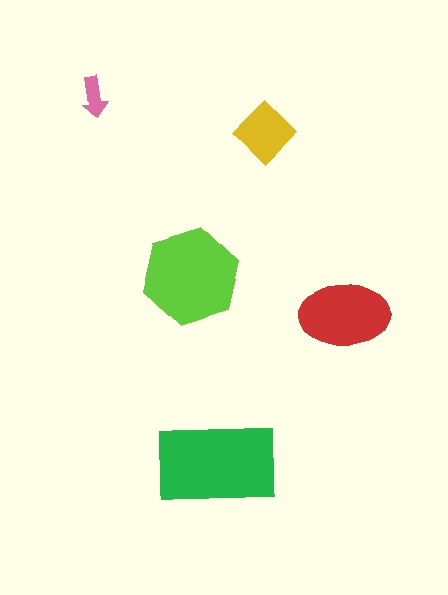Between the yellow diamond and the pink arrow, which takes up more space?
The yellow diamond.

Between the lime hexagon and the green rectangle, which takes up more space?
The green rectangle.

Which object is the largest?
The green rectangle.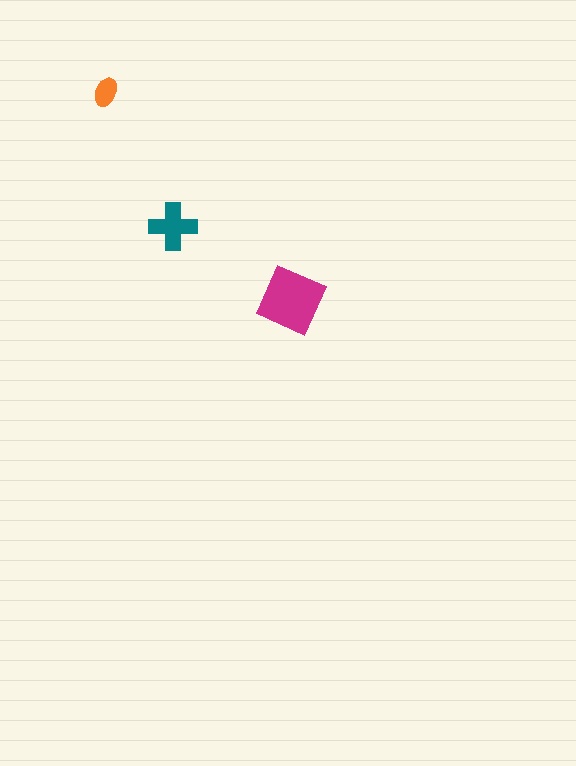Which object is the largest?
The magenta diamond.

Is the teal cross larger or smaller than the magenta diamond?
Smaller.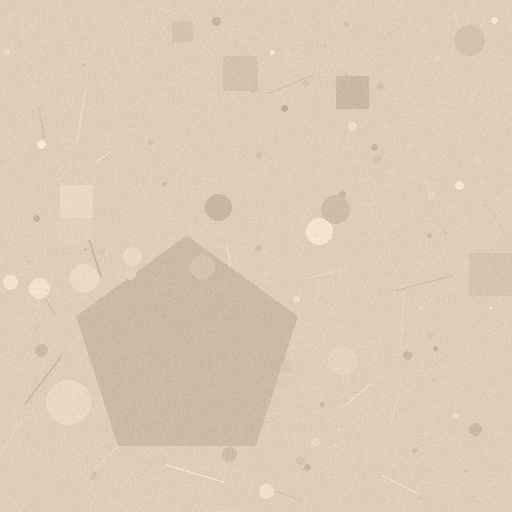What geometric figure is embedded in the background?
A pentagon is embedded in the background.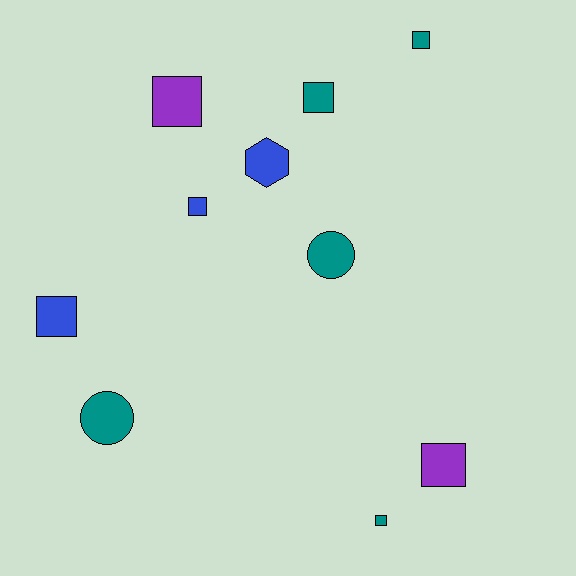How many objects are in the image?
There are 10 objects.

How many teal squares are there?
There are 3 teal squares.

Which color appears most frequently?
Teal, with 5 objects.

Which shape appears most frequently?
Square, with 7 objects.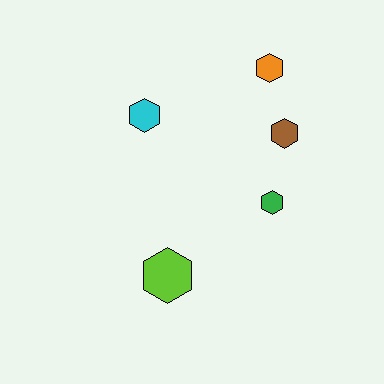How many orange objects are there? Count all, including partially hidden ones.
There is 1 orange object.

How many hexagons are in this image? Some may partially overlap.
There are 5 hexagons.